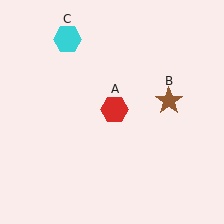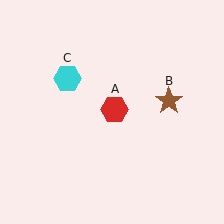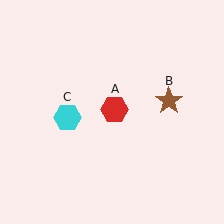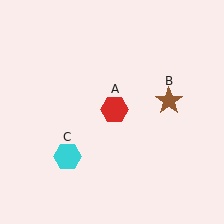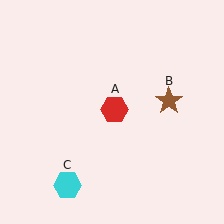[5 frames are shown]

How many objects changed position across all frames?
1 object changed position: cyan hexagon (object C).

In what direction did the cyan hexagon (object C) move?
The cyan hexagon (object C) moved down.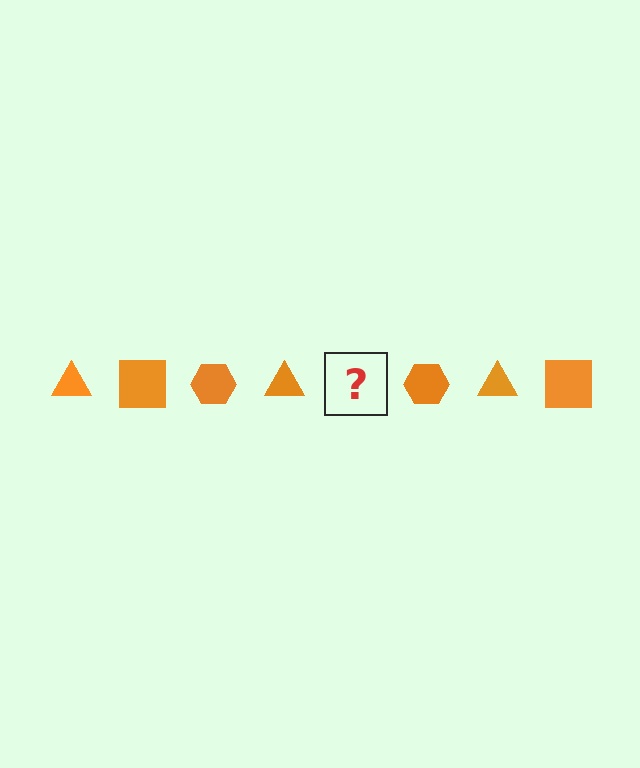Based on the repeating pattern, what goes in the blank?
The blank should be an orange square.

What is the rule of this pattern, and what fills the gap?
The rule is that the pattern cycles through triangle, square, hexagon shapes in orange. The gap should be filled with an orange square.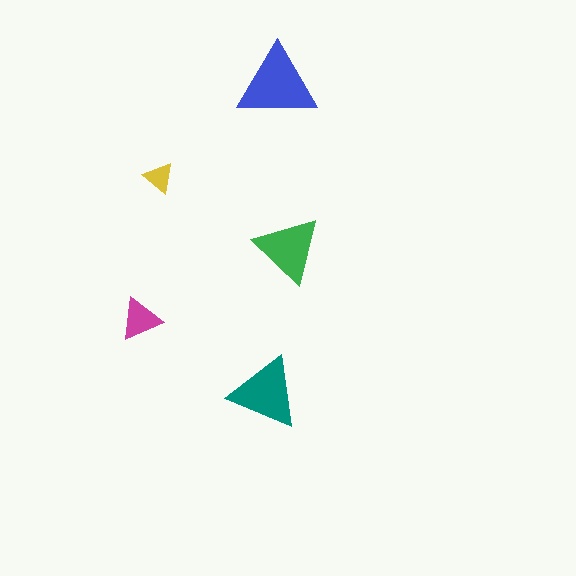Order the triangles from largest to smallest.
the blue one, the teal one, the green one, the magenta one, the yellow one.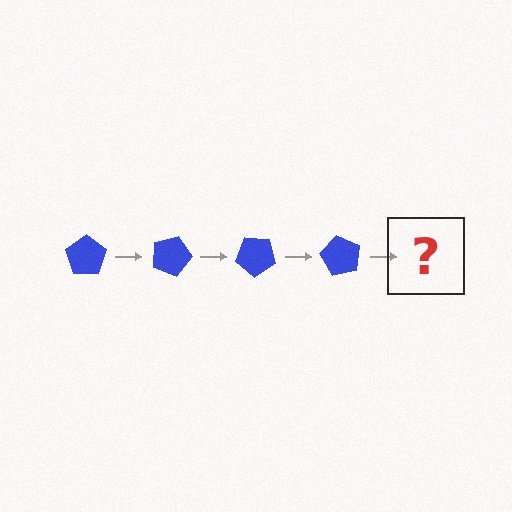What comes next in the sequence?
The next element should be a blue pentagon rotated 80 degrees.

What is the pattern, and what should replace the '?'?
The pattern is that the pentagon rotates 20 degrees each step. The '?' should be a blue pentagon rotated 80 degrees.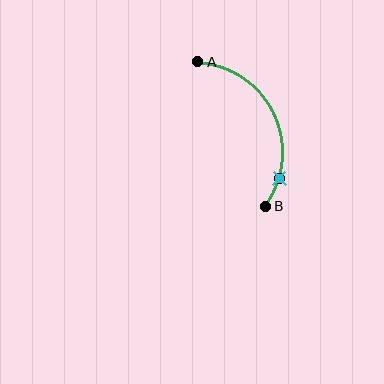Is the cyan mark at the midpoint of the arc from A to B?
No. The cyan mark lies on the arc but is closer to endpoint B. The arc midpoint would be at the point on the curve equidistant along the arc from both A and B.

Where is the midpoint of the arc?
The arc midpoint is the point on the curve farthest from the straight line joining A and B. It sits to the right of that line.